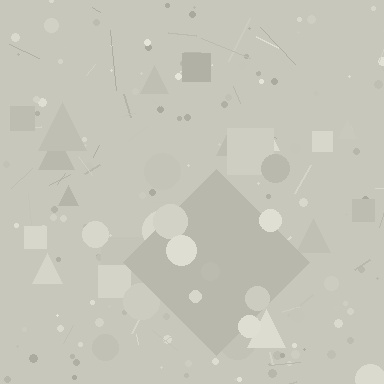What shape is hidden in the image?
A diamond is hidden in the image.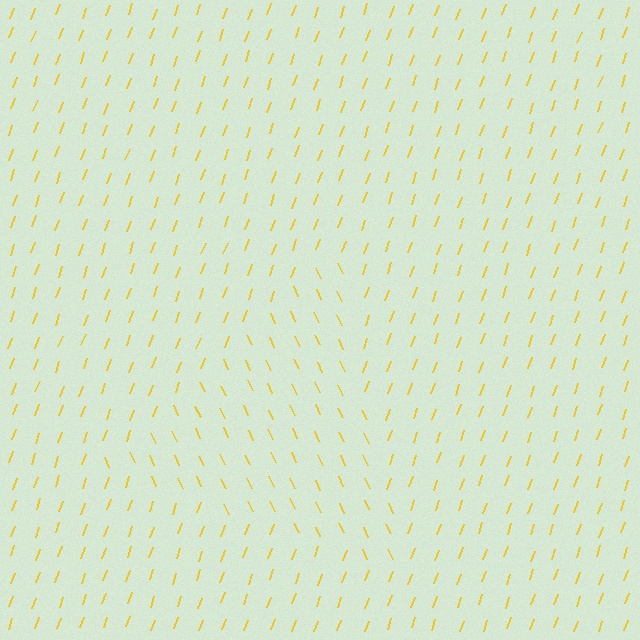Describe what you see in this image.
The image is filled with small yellow line segments. A triangle region in the image has lines oriented differently from the surrounding lines, creating a visible texture boundary.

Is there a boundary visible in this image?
Yes, there is a texture boundary formed by a change in line orientation.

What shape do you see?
I see a triangle.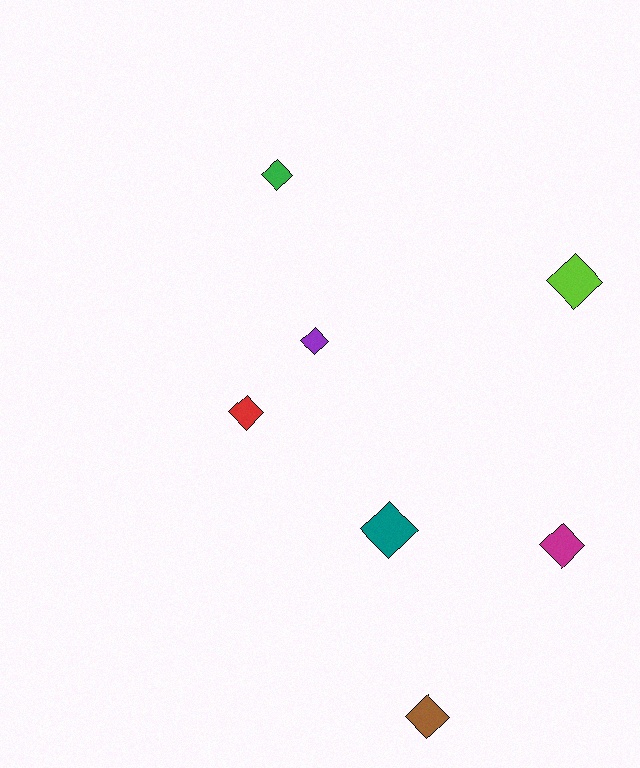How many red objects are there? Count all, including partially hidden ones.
There is 1 red object.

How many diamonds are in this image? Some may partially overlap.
There are 7 diamonds.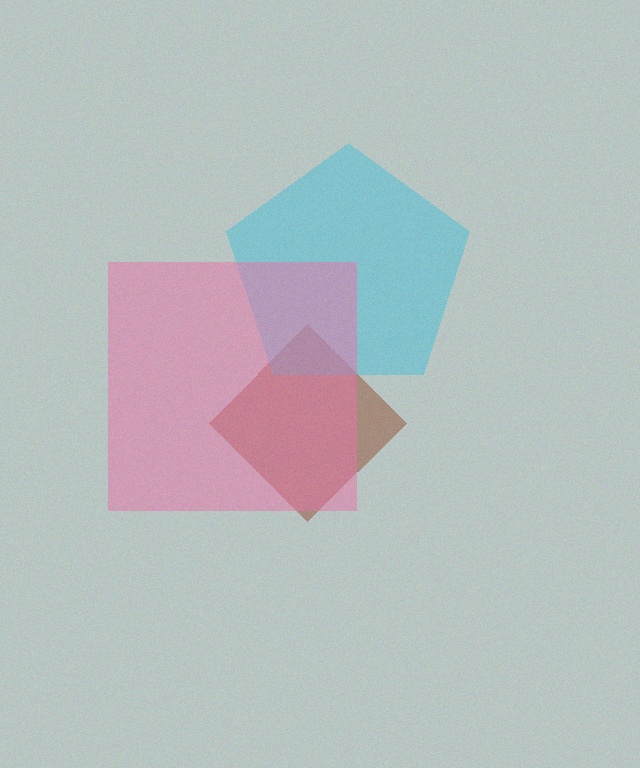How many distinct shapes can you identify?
There are 3 distinct shapes: a brown diamond, a cyan pentagon, a pink square.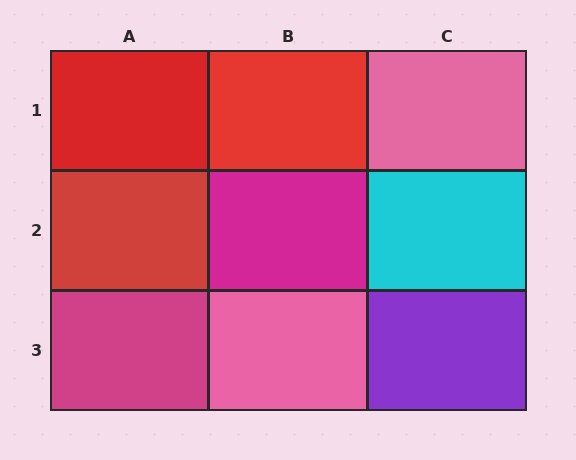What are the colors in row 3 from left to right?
Magenta, pink, purple.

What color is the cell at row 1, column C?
Pink.